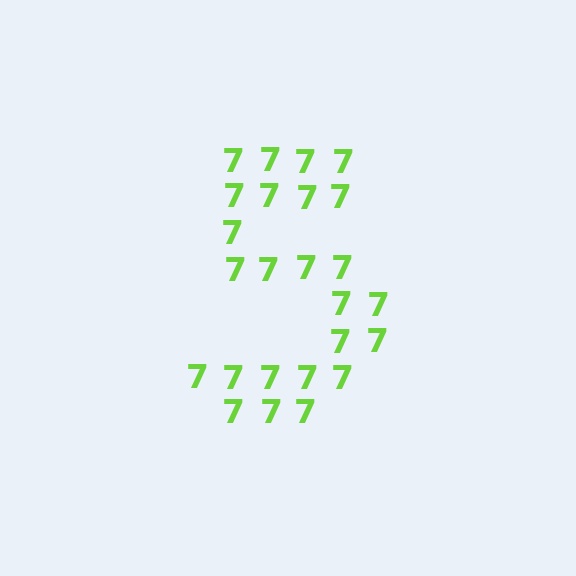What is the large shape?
The large shape is the digit 5.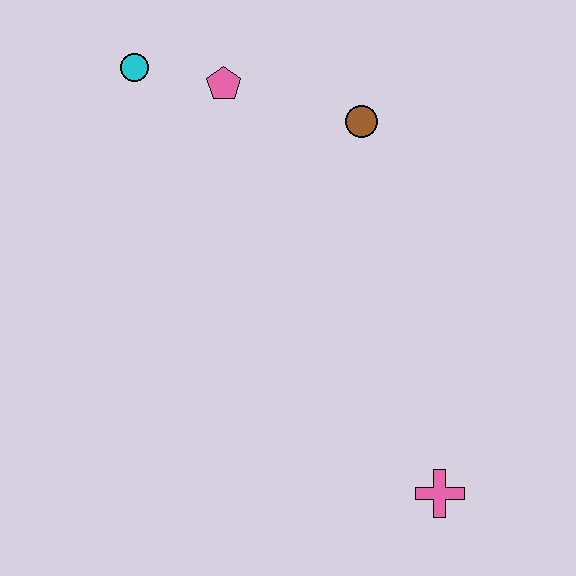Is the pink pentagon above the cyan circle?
No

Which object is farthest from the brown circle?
The pink cross is farthest from the brown circle.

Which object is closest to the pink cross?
The brown circle is closest to the pink cross.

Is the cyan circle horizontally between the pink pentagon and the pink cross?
No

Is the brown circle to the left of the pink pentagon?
No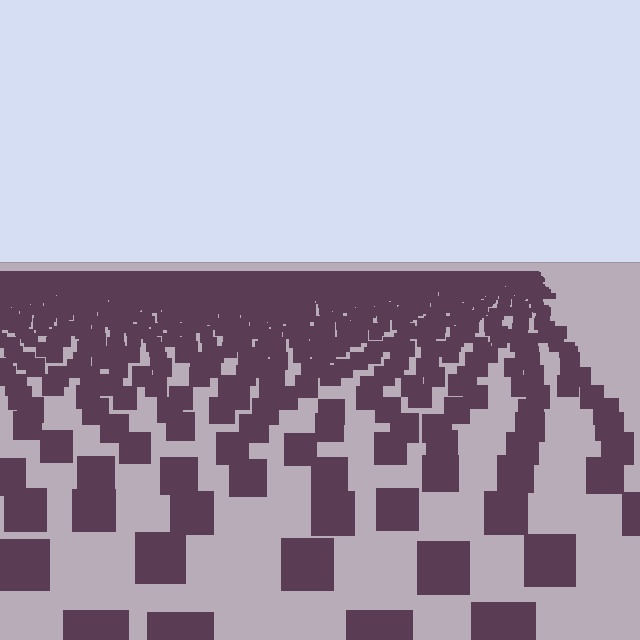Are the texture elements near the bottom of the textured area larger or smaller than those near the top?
Larger. Near the bottom, elements are closer to the viewer and appear at a bigger on-screen size.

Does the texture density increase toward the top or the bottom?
Density increases toward the top.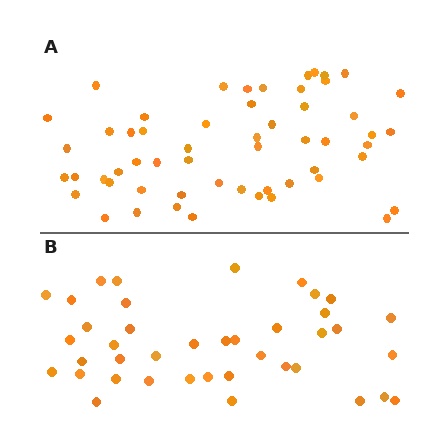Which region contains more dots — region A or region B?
Region A (the top region) has more dots.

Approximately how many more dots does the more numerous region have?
Region A has approximately 15 more dots than region B.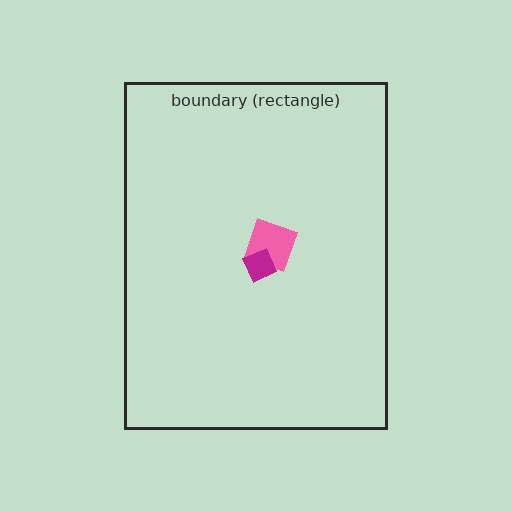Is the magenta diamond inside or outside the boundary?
Inside.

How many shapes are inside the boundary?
2 inside, 0 outside.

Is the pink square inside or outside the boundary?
Inside.